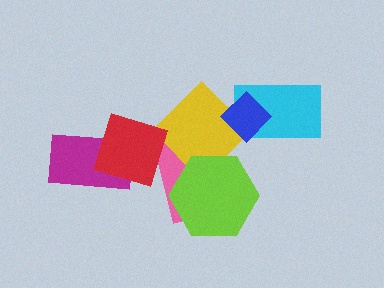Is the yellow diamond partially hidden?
Yes, it is partially covered by another shape.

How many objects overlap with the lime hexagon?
2 objects overlap with the lime hexagon.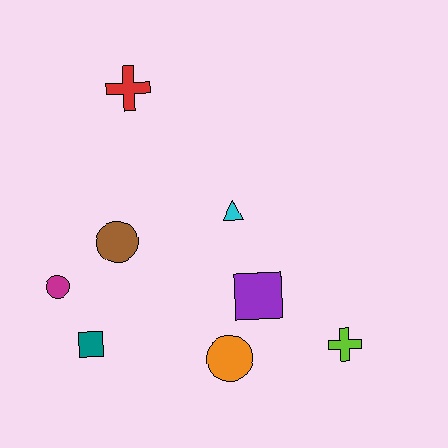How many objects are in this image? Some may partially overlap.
There are 8 objects.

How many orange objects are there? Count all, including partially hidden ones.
There is 1 orange object.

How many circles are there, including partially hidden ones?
There are 3 circles.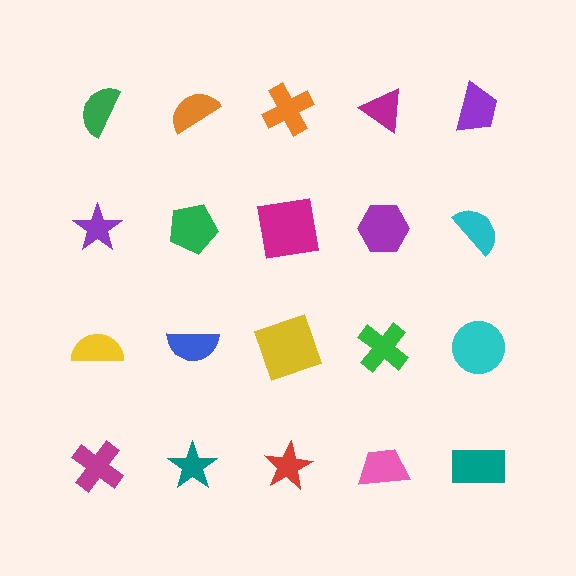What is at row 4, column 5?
A teal rectangle.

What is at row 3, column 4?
A green cross.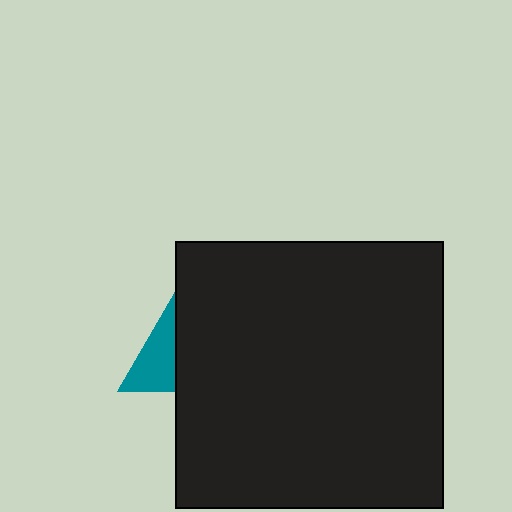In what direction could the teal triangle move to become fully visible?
The teal triangle could move left. That would shift it out from behind the black square entirely.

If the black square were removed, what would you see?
You would see the complete teal triangle.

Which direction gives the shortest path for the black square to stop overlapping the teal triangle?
Moving right gives the shortest separation.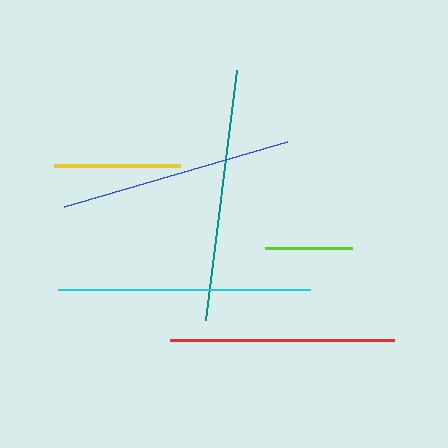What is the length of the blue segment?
The blue segment is approximately 232 pixels long.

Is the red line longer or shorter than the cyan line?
The cyan line is longer than the red line.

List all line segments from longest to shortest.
From longest to shortest: teal, cyan, blue, red, yellow, lime.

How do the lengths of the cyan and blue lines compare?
The cyan and blue lines are approximately the same length.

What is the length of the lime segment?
The lime segment is approximately 87 pixels long.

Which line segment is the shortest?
The lime line is the shortest at approximately 87 pixels.